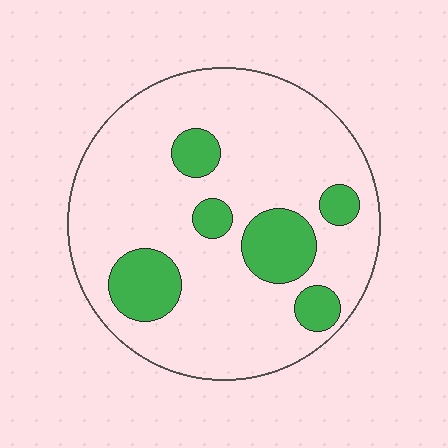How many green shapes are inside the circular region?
6.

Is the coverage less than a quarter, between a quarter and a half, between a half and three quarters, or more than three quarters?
Less than a quarter.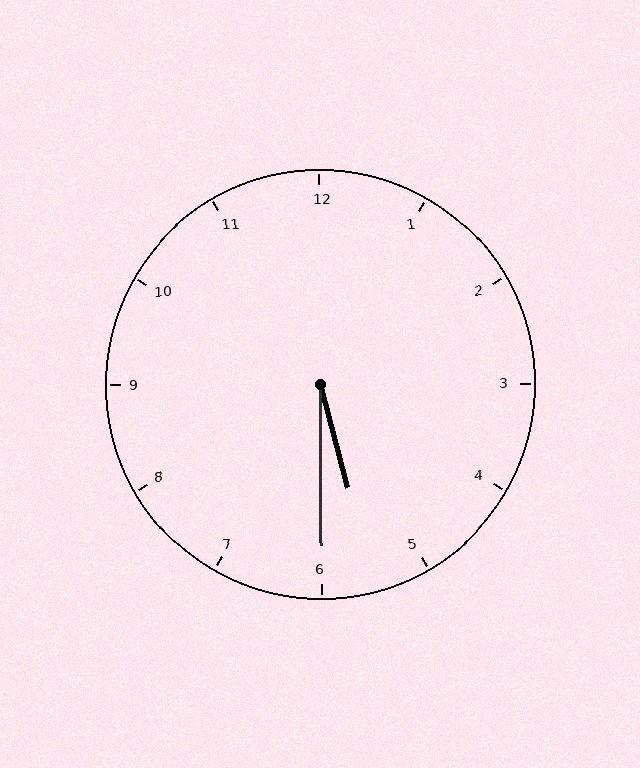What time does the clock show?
5:30.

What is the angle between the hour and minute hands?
Approximately 15 degrees.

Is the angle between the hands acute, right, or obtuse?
It is acute.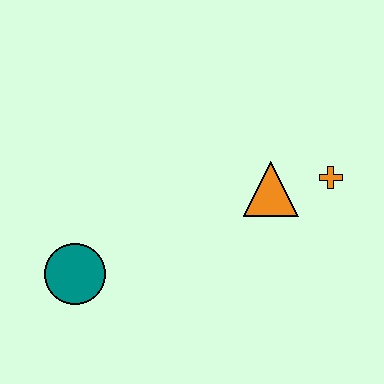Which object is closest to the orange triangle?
The orange cross is closest to the orange triangle.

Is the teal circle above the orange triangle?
No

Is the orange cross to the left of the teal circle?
No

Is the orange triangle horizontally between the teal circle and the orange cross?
Yes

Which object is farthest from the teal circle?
The orange cross is farthest from the teal circle.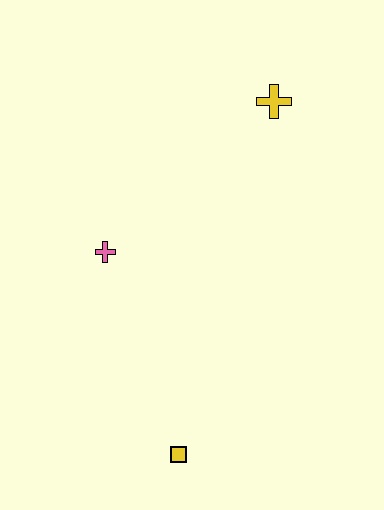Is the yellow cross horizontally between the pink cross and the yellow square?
No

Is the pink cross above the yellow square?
Yes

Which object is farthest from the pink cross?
The yellow cross is farthest from the pink cross.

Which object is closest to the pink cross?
The yellow square is closest to the pink cross.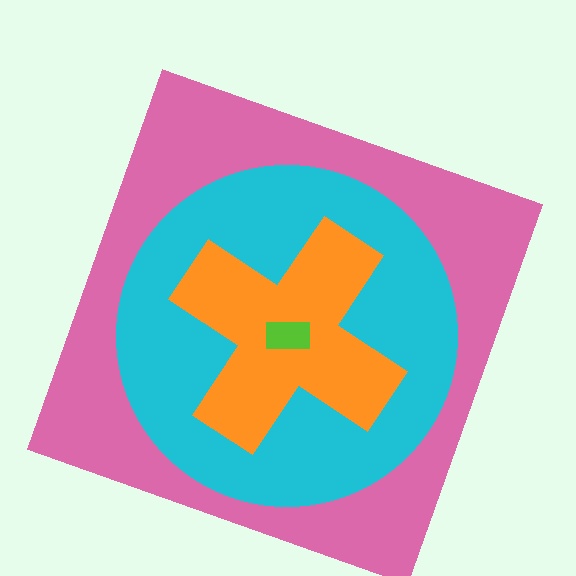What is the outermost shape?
The pink square.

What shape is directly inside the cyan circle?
The orange cross.